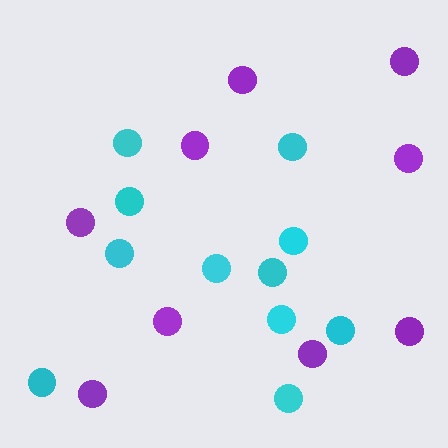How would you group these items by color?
There are 2 groups: one group of cyan circles (11) and one group of purple circles (9).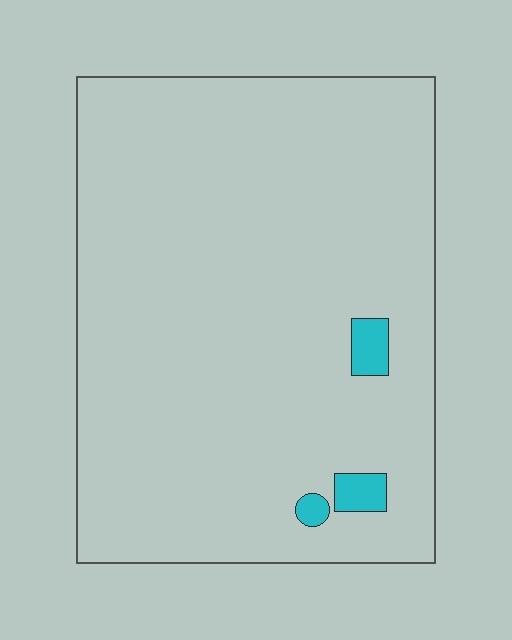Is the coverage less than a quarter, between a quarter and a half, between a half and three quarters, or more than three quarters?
Less than a quarter.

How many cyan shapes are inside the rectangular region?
3.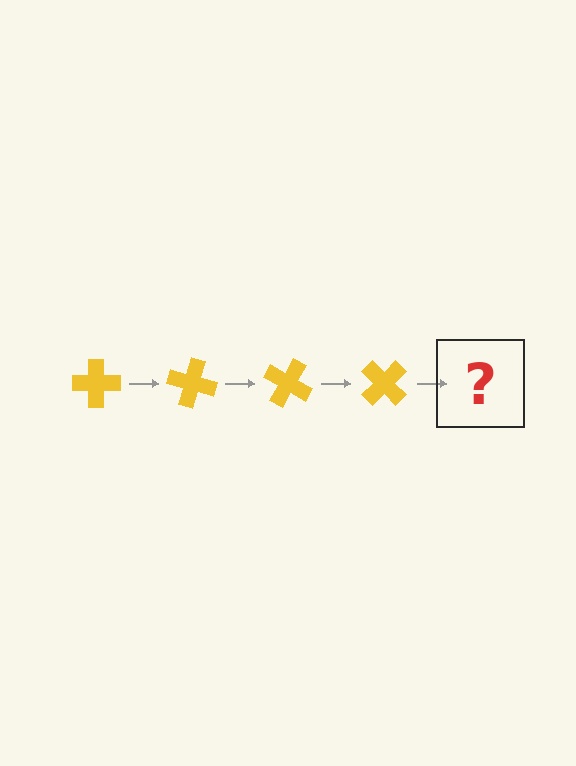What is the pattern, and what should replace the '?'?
The pattern is that the cross rotates 15 degrees each step. The '?' should be a yellow cross rotated 60 degrees.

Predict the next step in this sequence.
The next step is a yellow cross rotated 60 degrees.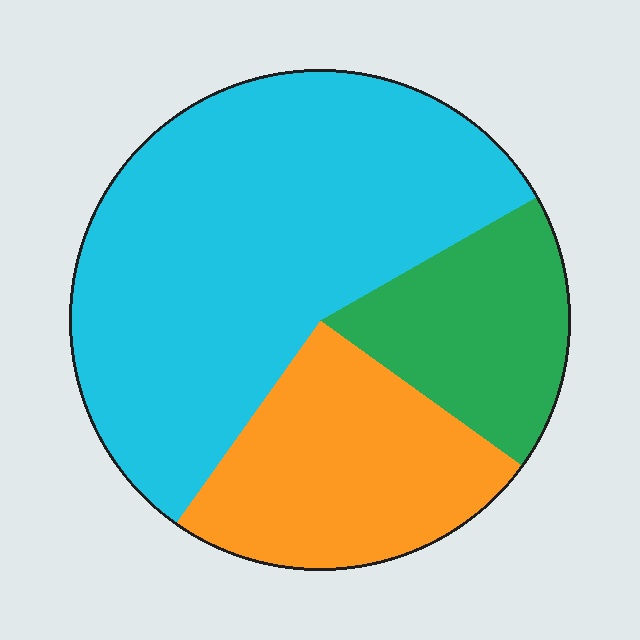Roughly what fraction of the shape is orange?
Orange covers around 25% of the shape.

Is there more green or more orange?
Orange.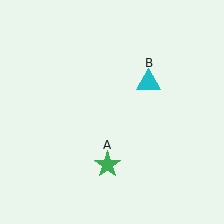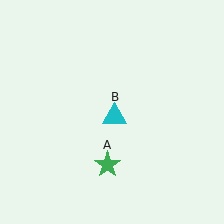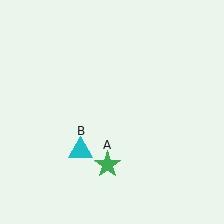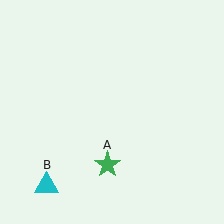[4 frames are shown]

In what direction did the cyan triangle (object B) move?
The cyan triangle (object B) moved down and to the left.